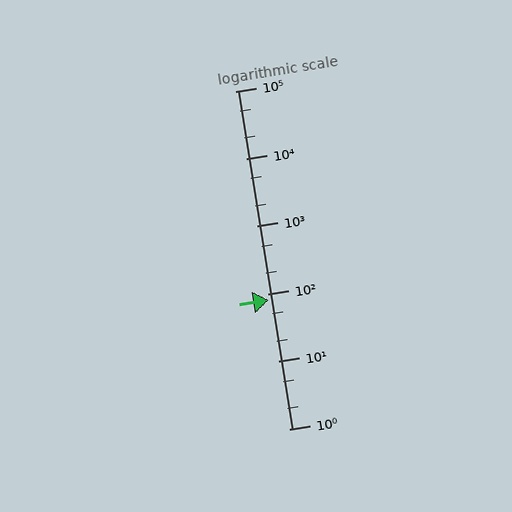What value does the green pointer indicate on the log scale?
The pointer indicates approximately 82.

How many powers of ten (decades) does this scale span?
The scale spans 5 decades, from 1 to 100000.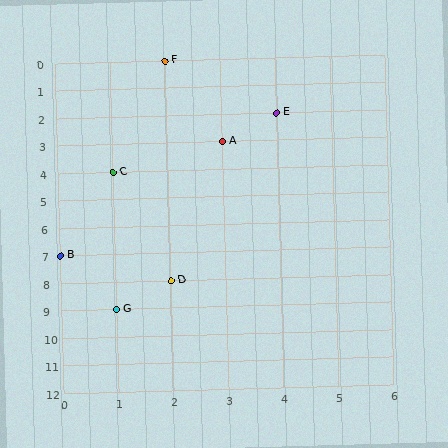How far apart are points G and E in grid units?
Points G and E are 3 columns and 7 rows apart (about 7.6 grid units diagonally).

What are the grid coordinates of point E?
Point E is at grid coordinates (4, 2).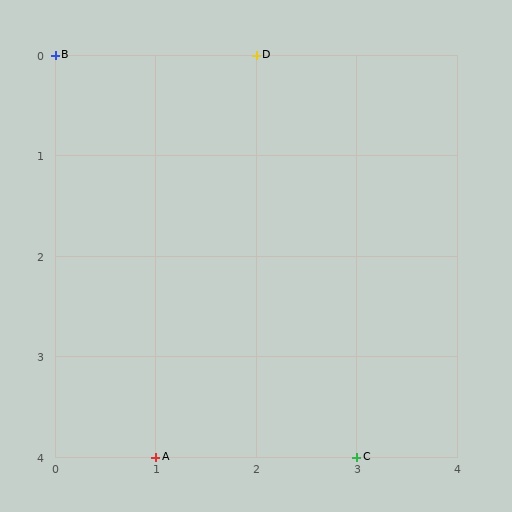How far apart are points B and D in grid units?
Points B and D are 2 columns apart.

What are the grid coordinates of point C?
Point C is at grid coordinates (3, 4).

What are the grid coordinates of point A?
Point A is at grid coordinates (1, 4).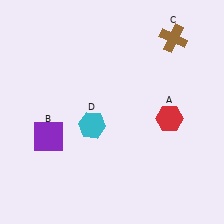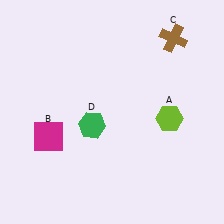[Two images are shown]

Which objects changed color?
A changed from red to lime. B changed from purple to magenta. D changed from cyan to green.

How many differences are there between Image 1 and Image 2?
There are 3 differences between the two images.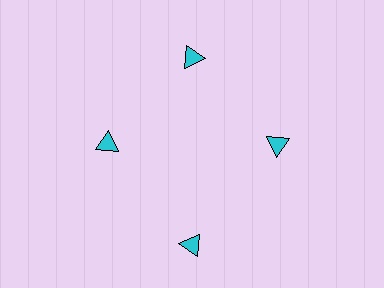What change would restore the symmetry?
The symmetry would be restored by moving it inward, back onto the ring so that all 4 triangles sit at equal angles and equal distance from the center.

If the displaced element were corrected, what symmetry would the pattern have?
It would have 4-fold rotational symmetry — the pattern would map onto itself every 90 degrees.